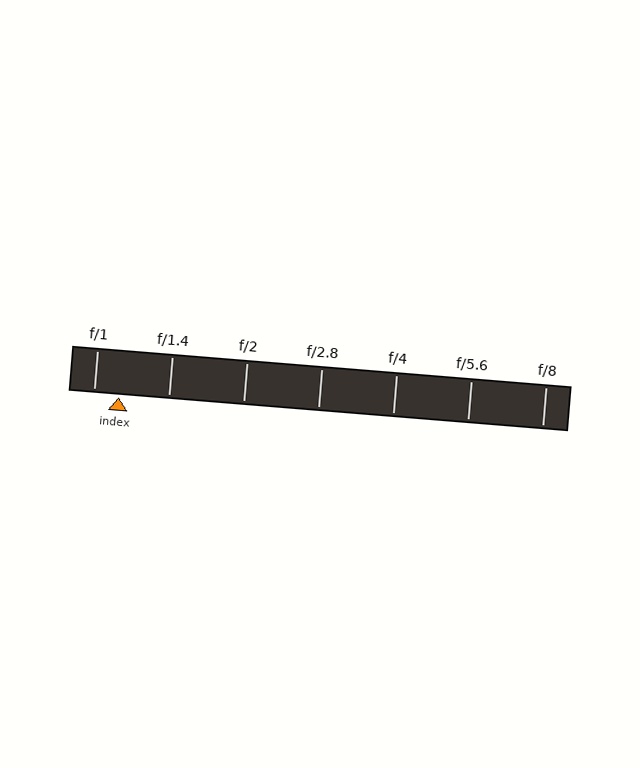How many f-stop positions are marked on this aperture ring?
There are 7 f-stop positions marked.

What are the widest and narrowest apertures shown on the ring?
The widest aperture shown is f/1 and the narrowest is f/8.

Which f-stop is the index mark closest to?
The index mark is closest to f/1.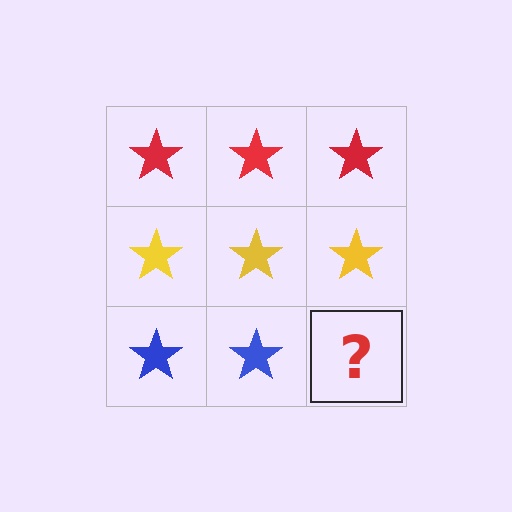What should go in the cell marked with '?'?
The missing cell should contain a blue star.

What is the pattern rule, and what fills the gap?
The rule is that each row has a consistent color. The gap should be filled with a blue star.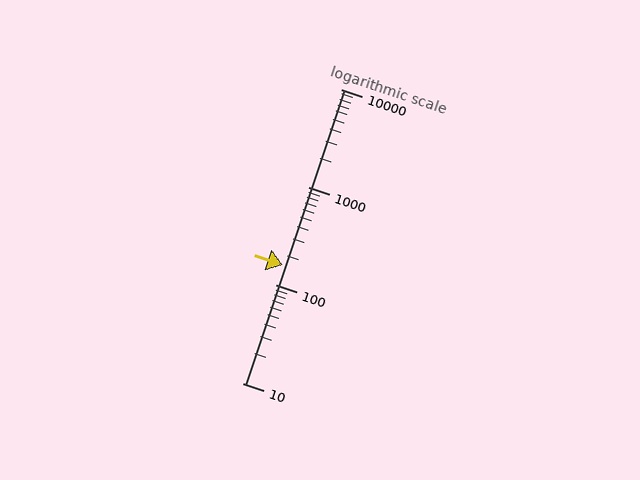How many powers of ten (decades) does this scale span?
The scale spans 3 decades, from 10 to 10000.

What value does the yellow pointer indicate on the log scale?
The pointer indicates approximately 160.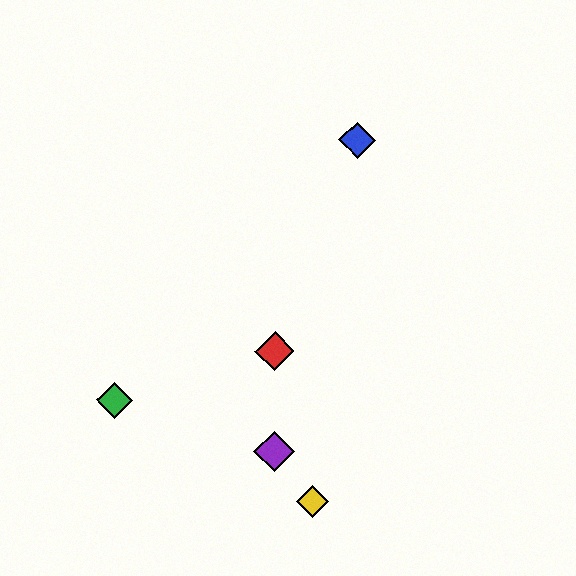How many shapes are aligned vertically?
2 shapes (the red diamond, the purple diamond) are aligned vertically.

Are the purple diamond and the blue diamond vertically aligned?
No, the purple diamond is at x≈274 and the blue diamond is at x≈357.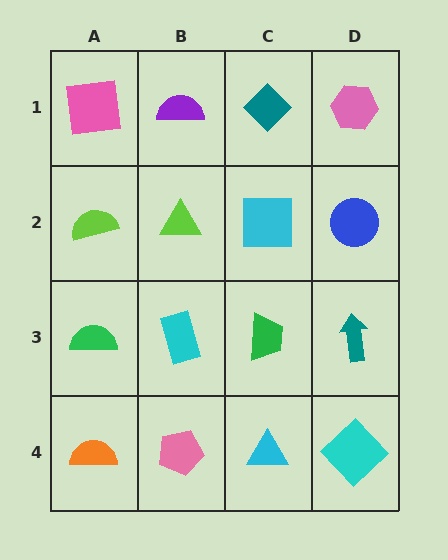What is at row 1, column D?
A pink hexagon.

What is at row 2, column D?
A blue circle.